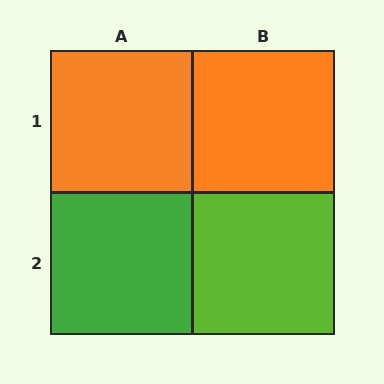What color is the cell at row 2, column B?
Lime.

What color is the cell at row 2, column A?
Green.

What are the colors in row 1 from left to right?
Orange, orange.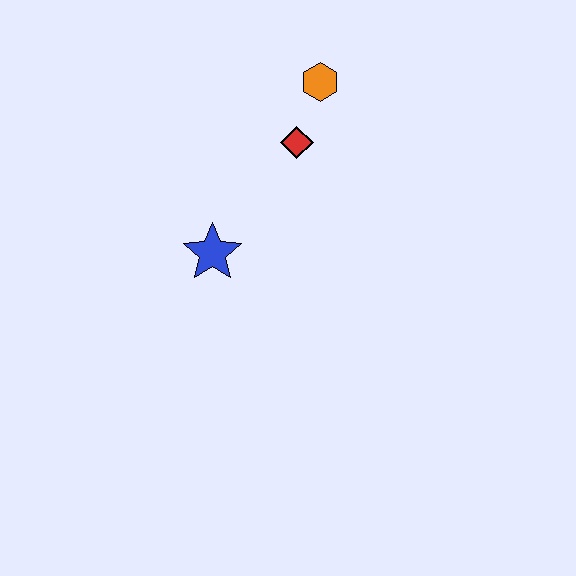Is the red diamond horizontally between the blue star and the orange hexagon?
Yes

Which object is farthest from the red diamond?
The blue star is farthest from the red diamond.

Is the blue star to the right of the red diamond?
No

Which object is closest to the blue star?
The red diamond is closest to the blue star.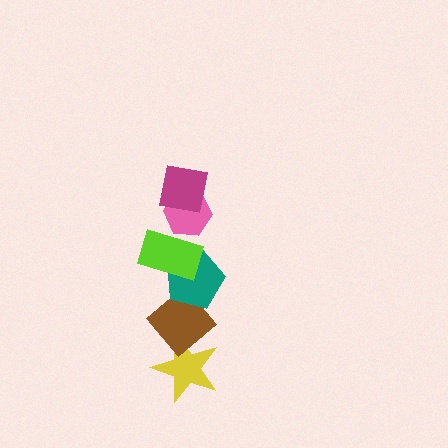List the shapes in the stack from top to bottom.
From top to bottom: the magenta square, the pink hexagon, the lime rectangle, the teal pentagon, the brown diamond, the yellow star.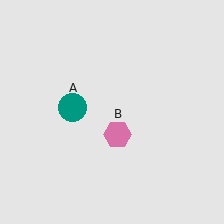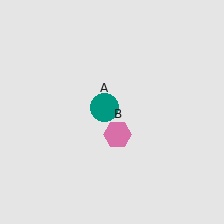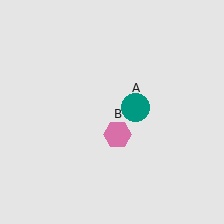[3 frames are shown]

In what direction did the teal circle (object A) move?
The teal circle (object A) moved right.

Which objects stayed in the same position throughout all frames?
Pink hexagon (object B) remained stationary.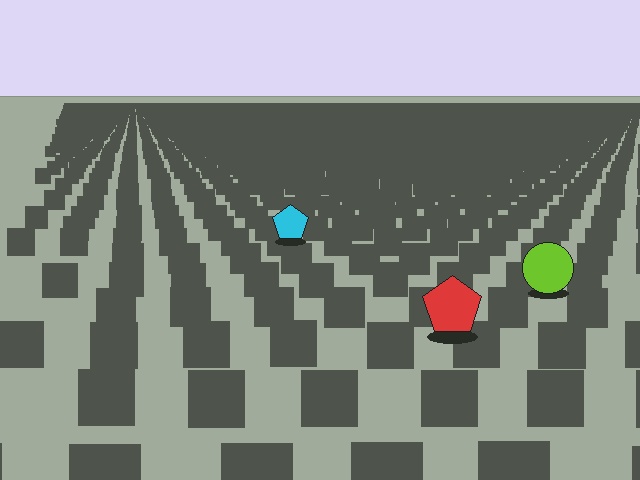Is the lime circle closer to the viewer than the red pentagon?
No. The red pentagon is closer — you can tell from the texture gradient: the ground texture is coarser near it.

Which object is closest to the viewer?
The red pentagon is closest. The texture marks near it are larger and more spread out.